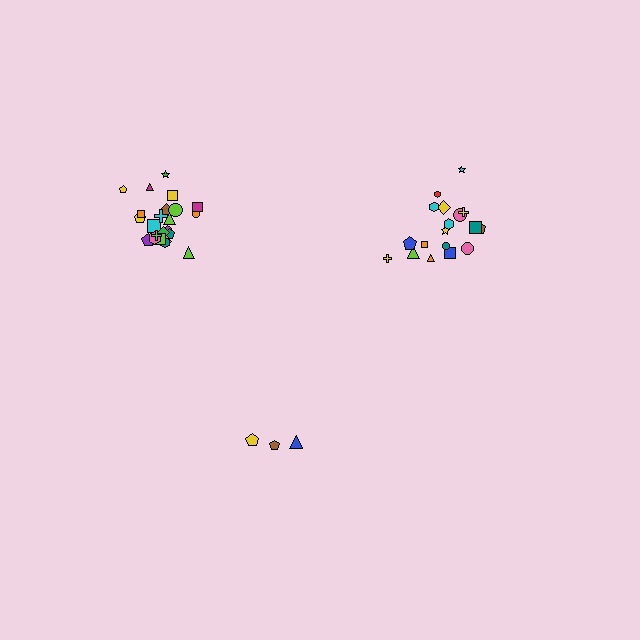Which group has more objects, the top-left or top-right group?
The top-left group.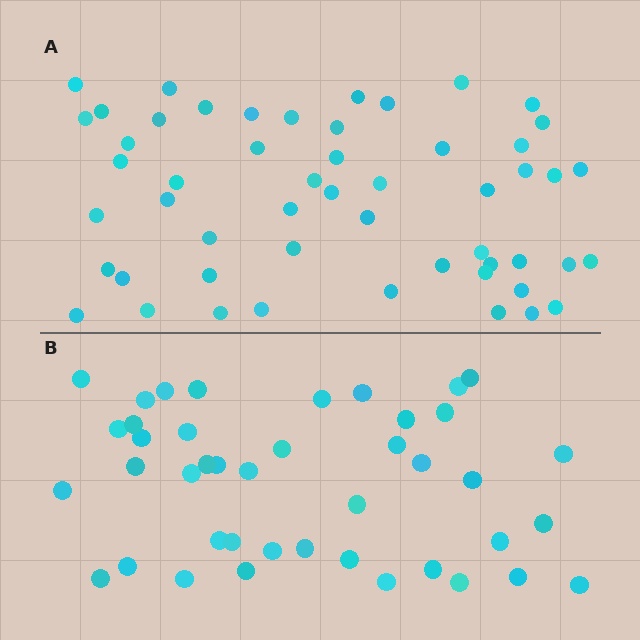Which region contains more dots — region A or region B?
Region A (the top region) has more dots.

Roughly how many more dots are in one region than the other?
Region A has roughly 12 or so more dots than region B.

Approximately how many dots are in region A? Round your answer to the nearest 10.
About 50 dots. (The exact count is 53, which rounds to 50.)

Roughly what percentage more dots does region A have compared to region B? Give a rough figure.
About 25% more.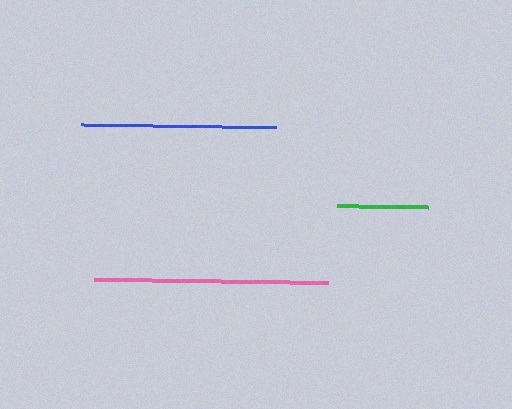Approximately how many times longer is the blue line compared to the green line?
The blue line is approximately 2.1 times the length of the green line.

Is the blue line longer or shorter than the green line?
The blue line is longer than the green line.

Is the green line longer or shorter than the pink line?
The pink line is longer than the green line.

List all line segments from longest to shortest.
From longest to shortest: pink, blue, green.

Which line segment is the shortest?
The green line is the shortest at approximately 91 pixels.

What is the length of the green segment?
The green segment is approximately 91 pixels long.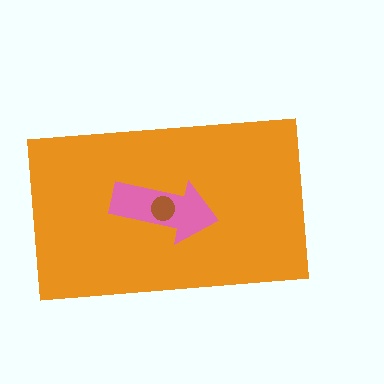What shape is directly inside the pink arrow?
The brown circle.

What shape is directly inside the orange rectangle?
The pink arrow.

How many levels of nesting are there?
3.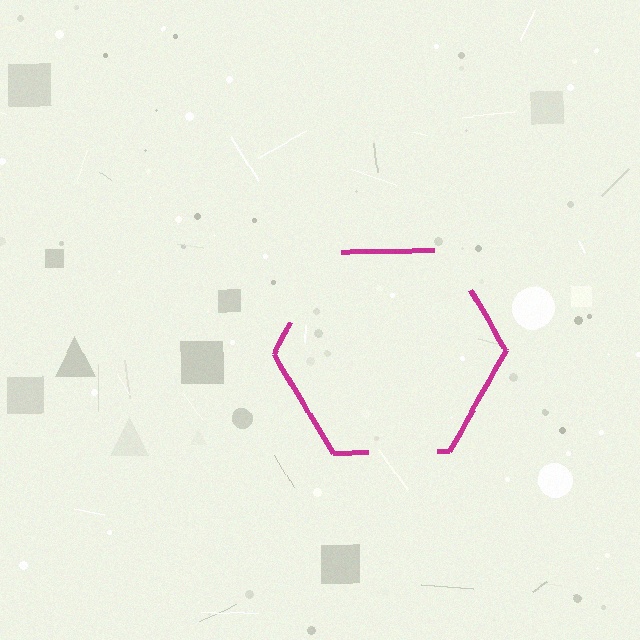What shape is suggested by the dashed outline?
The dashed outline suggests a hexagon.